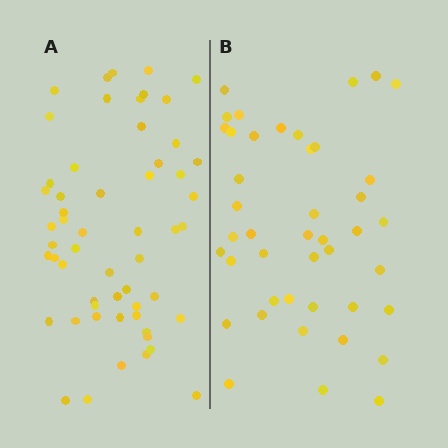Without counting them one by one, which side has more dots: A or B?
Region A (the left region) has more dots.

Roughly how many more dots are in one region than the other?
Region A has approximately 15 more dots than region B.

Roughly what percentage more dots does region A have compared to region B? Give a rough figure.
About 30% more.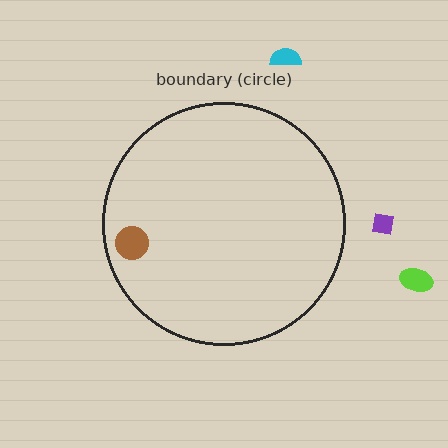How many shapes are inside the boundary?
1 inside, 3 outside.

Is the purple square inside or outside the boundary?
Outside.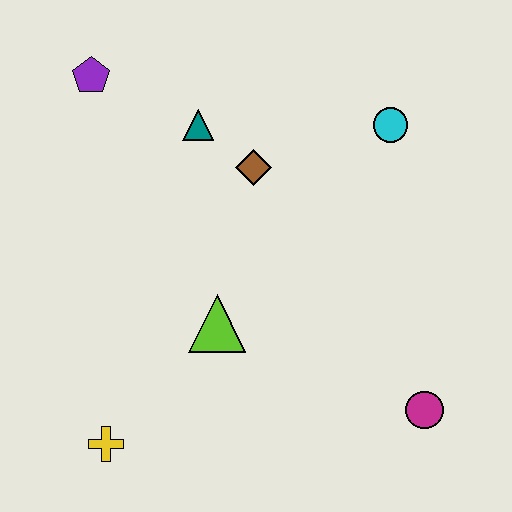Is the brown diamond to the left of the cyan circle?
Yes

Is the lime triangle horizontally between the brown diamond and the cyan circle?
No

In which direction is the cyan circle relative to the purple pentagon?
The cyan circle is to the right of the purple pentagon.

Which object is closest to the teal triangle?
The brown diamond is closest to the teal triangle.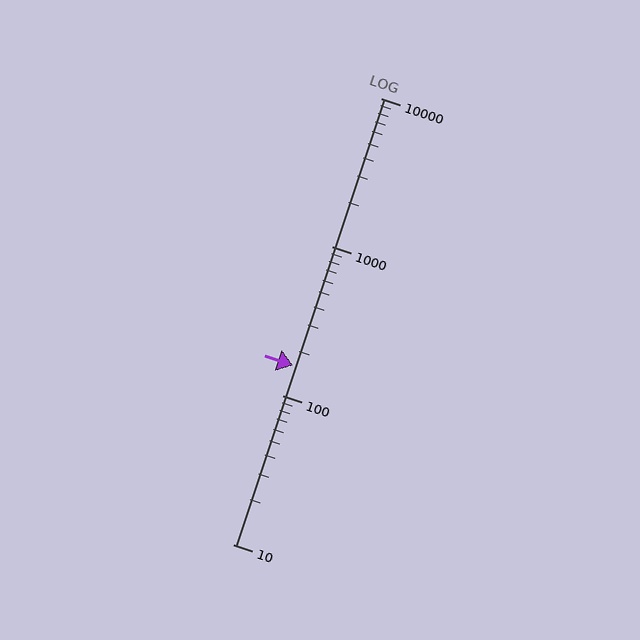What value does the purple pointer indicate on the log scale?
The pointer indicates approximately 160.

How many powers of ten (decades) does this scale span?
The scale spans 3 decades, from 10 to 10000.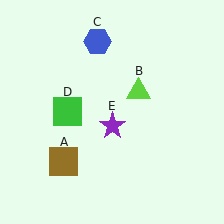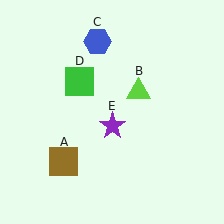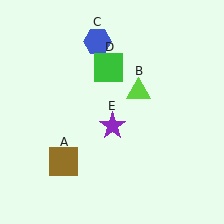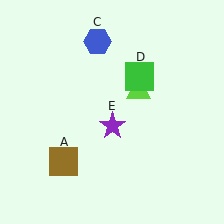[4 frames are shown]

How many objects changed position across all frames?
1 object changed position: green square (object D).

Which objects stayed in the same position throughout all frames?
Brown square (object A) and lime triangle (object B) and blue hexagon (object C) and purple star (object E) remained stationary.